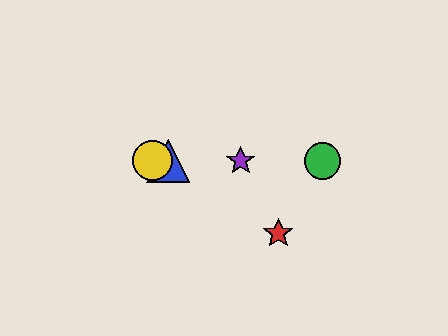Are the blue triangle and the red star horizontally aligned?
No, the blue triangle is at y≈161 and the red star is at y≈233.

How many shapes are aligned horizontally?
4 shapes (the blue triangle, the green circle, the yellow circle, the purple star) are aligned horizontally.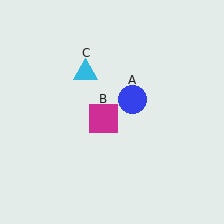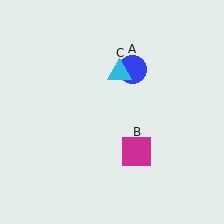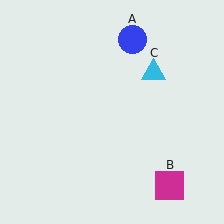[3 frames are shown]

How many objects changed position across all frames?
3 objects changed position: blue circle (object A), magenta square (object B), cyan triangle (object C).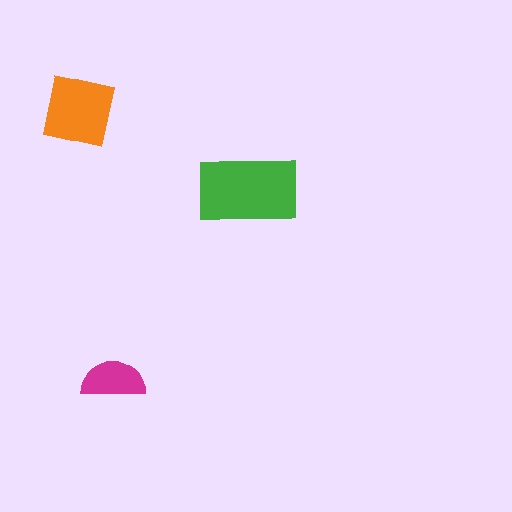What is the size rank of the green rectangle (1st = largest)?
1st.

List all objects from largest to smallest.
The green rectangle, the orange square, the magenta semicircle.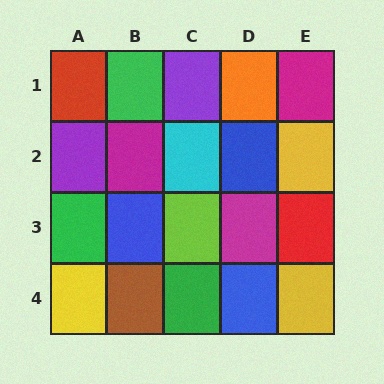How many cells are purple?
2 cells are purple.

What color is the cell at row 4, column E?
Yellow.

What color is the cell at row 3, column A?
Green.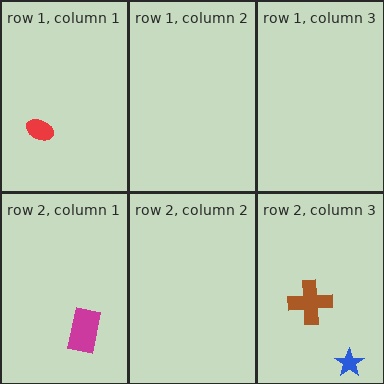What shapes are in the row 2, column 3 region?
The brown cross, the blue star.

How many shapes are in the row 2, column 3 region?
2.